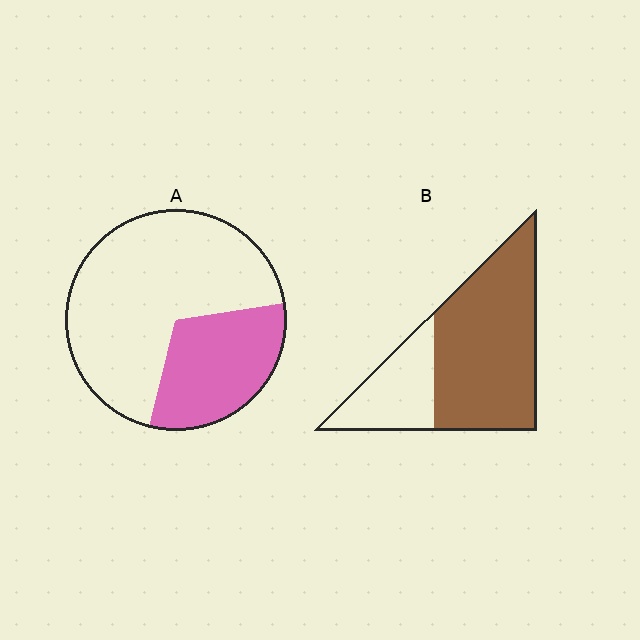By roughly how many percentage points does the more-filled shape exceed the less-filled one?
By roughly 40 percentage points (B over A).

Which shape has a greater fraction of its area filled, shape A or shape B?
Shape B.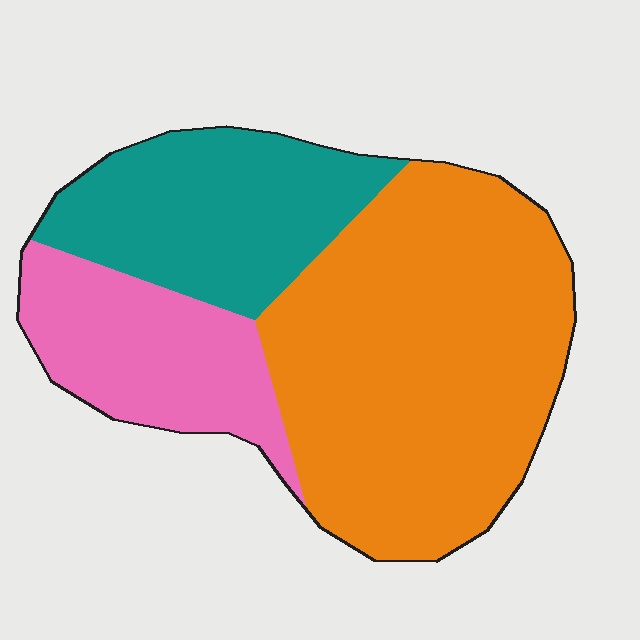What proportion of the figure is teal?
Teal covers about 25% of the figure.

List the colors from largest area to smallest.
From largest to smallest: orange, teal, pink.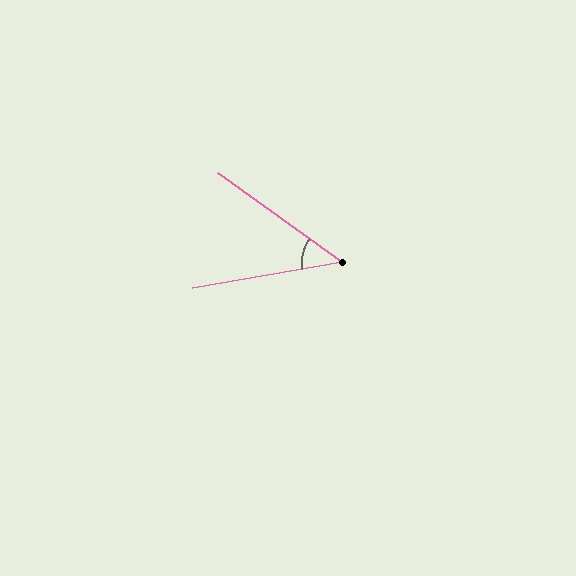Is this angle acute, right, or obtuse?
It is acute.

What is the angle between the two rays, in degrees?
Approximately 45 degrees.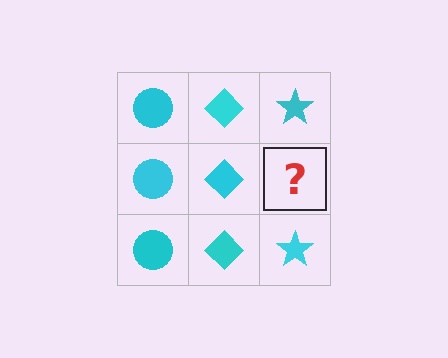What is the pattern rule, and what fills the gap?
The rule is that each column has a consistent shape. The gap should be filled with a cyan star.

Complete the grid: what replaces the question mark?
The question mark should be replaced with a cyan star.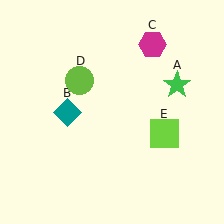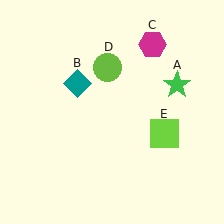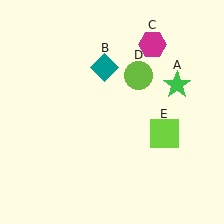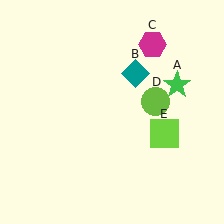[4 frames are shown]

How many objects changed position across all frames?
2 objects changed position: teal diamond (object B), lime circle (object D).